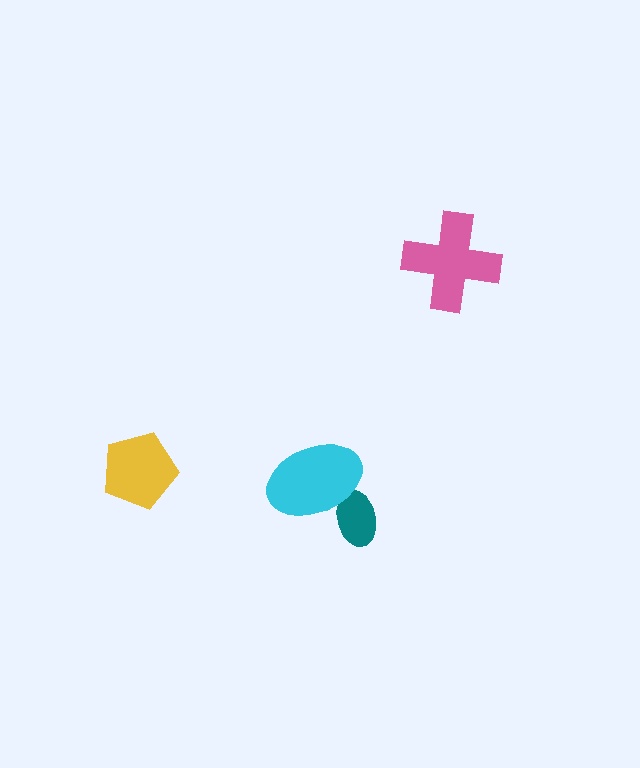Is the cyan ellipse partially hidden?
No, no other shape covers it.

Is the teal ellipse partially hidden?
Yes, it is partially covered by another shape.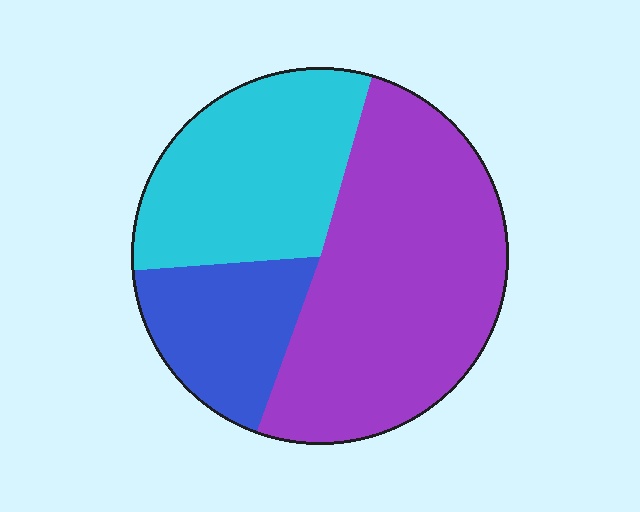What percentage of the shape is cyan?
Cyan covers about 30% of the shape.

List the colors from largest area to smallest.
From largest to smallest: purple, cyan, blue.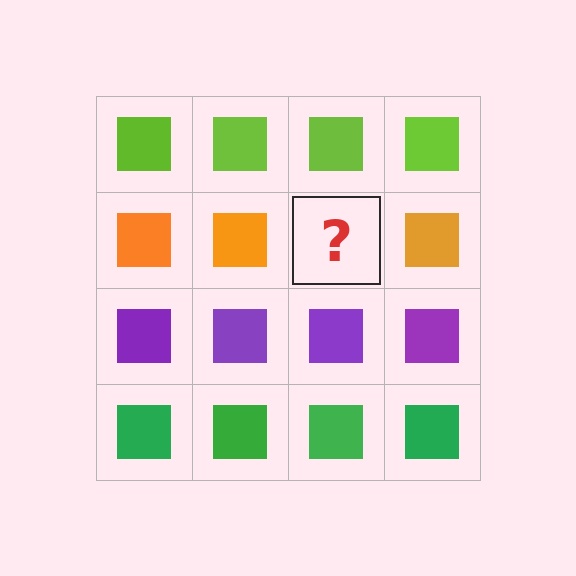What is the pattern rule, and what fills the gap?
The rule is that each row has a consistent color. The gap should be filled with an orange square.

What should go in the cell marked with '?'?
The missing cell should contain an orange square.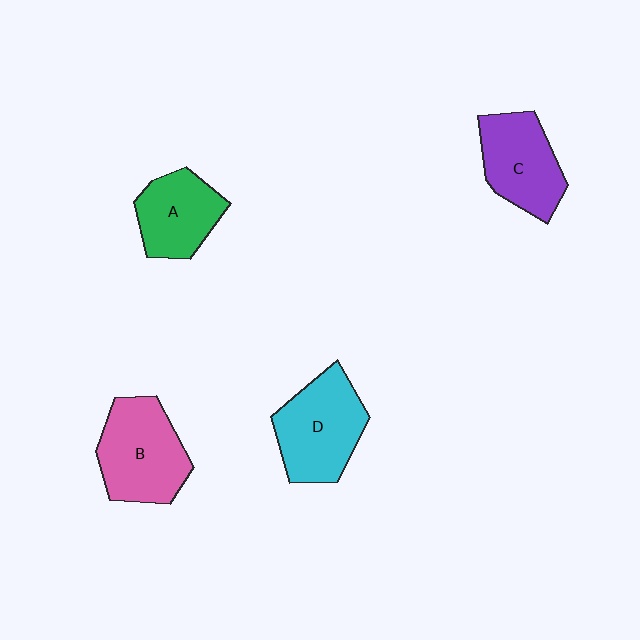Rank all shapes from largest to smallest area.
From largest to smallest: B (pink), D (cyan), C (purple), A (green).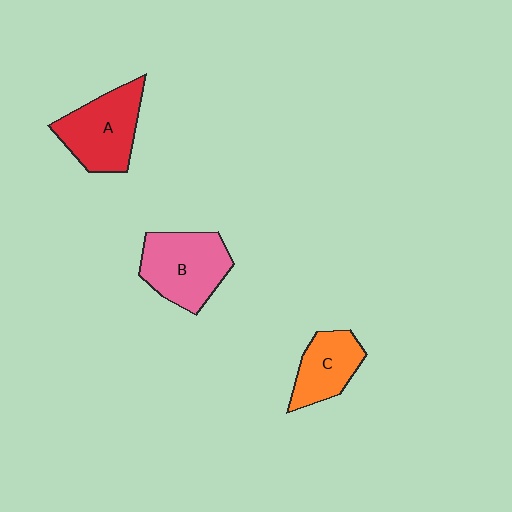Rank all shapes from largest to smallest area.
From largest to smallest: B (pink), A (red), C (orange).